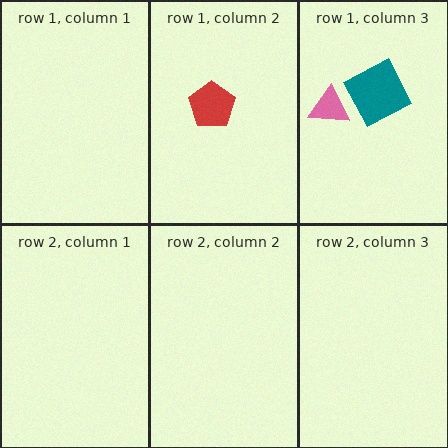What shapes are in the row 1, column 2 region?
The red pentagon.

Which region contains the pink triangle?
The row 1, column 3 region.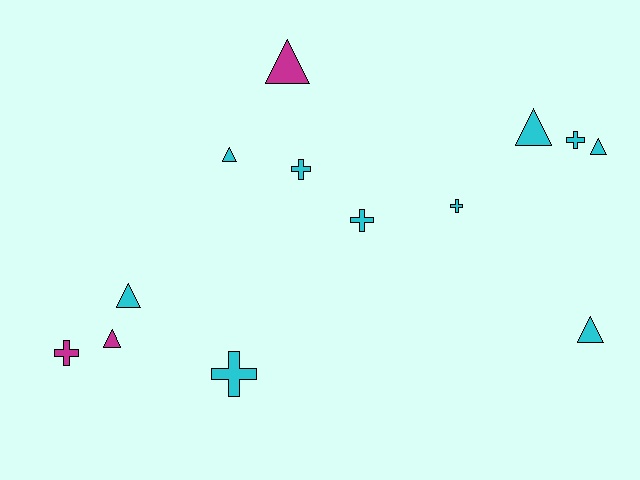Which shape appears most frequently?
Triangle, with 7 objects.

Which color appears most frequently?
Cyan, with 10 objects.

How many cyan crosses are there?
There are 5 cyan crosses.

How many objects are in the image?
There are 13 objects.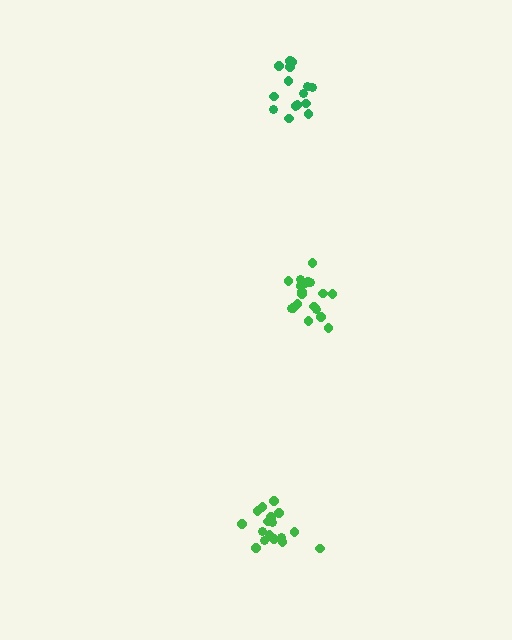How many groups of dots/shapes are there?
There are 3 groups.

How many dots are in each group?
Group 1: 17 dots, Group 2: 19 dots, Group 3: 15 dots (51 total).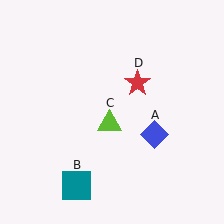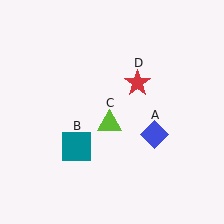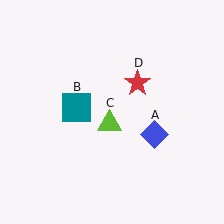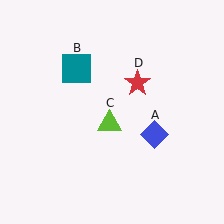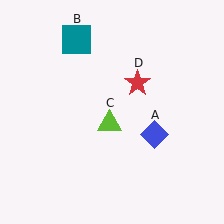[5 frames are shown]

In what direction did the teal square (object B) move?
The teal square (object B) moved up.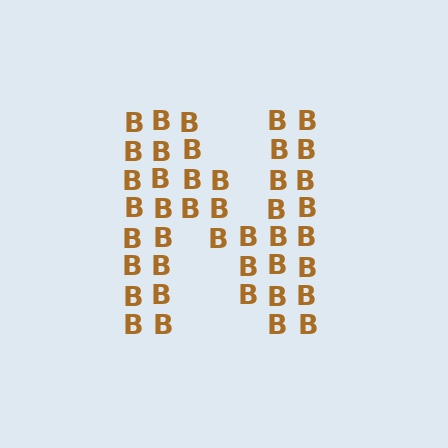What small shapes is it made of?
It is made of small letter B's.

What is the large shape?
The large shape is the letter N.